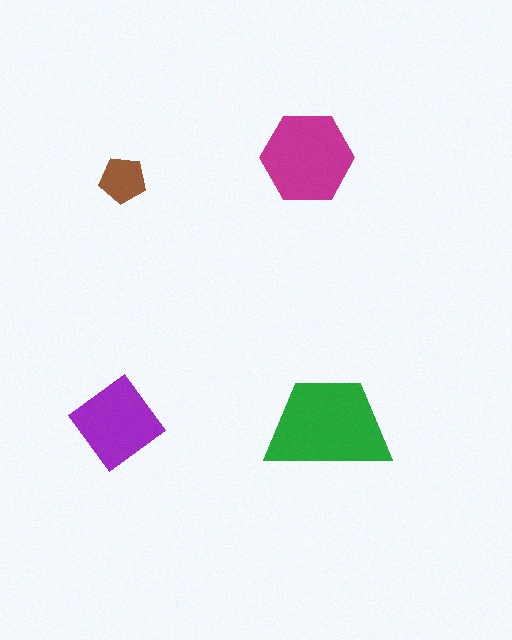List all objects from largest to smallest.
The green trapezoid, the magenta hexagon, the purple diamond, the brown pentagon.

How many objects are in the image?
There are 4 objects in the image.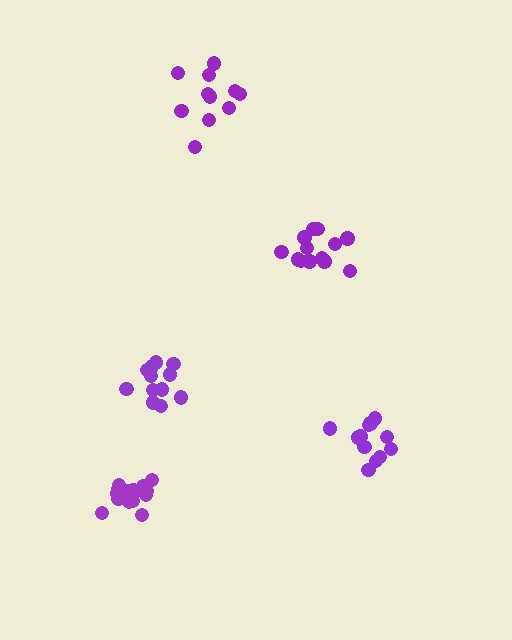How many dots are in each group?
Group 1: 12 dots, Group 2: 13 dots, Group 3: 11 dots, Group 4: 12 dots, Group 5: 17 dots (65 total).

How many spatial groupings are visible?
There are 5 spatial groupings.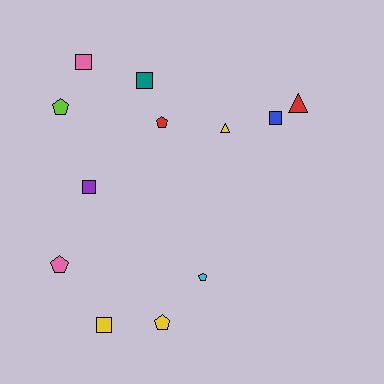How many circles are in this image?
There are no circles.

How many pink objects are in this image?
There are 2 pink objects.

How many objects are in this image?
There are 12 objects.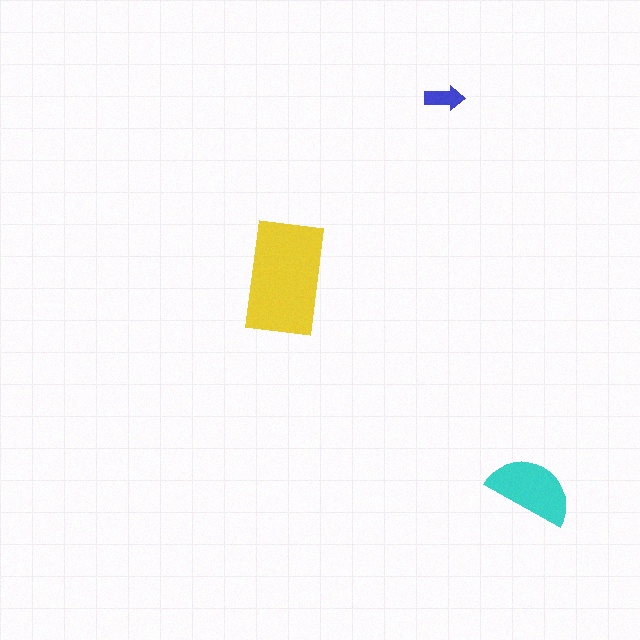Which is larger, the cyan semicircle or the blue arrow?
The cyan semicircle.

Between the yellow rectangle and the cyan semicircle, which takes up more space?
The yellow rectangle.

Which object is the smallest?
The blue arrow.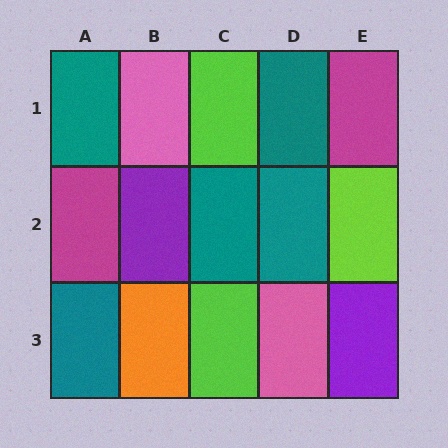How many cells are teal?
5 cells are teal.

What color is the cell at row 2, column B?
Purple.